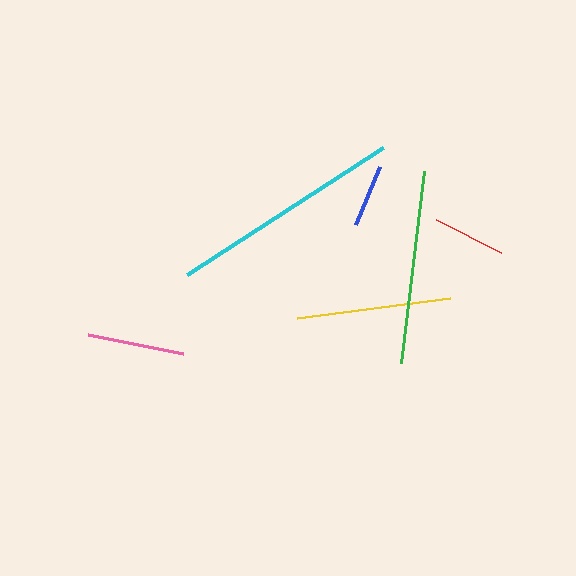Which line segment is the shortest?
The blue line is the shortest at approximately 62 pixels.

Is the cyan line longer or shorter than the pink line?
The cyan line is longer than the pink line.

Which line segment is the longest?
The cyan line is the longest at approximately 234 pixels.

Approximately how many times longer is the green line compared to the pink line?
The green line is approximately 2.0 times the length of the pink line.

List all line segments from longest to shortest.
From longest to shortest: cyan, green, yellow, pink, red, blue.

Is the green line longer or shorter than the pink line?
The green line is longer than the pink line.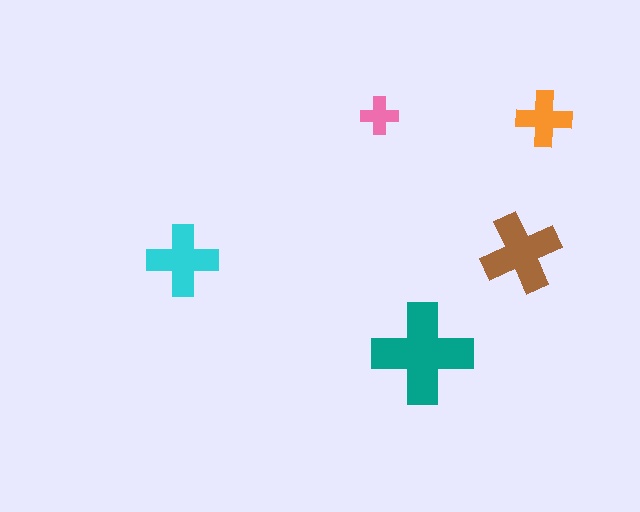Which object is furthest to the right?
The orange cross is rightmost.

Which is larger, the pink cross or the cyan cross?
The cyan one.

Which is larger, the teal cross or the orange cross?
The teal one.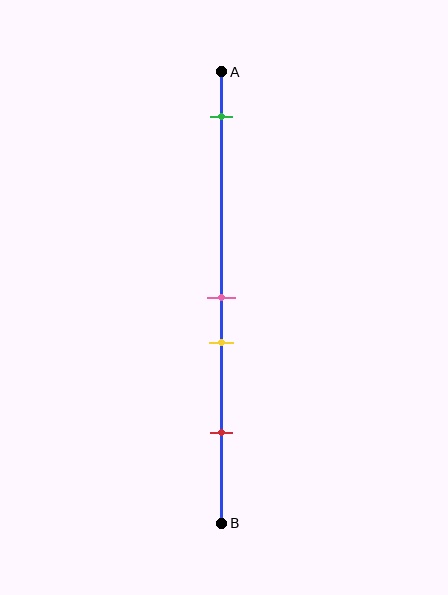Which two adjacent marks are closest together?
The pink and yellow marks are the closest adjacent pair.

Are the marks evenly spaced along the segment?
No, the marks are not evenly spaced.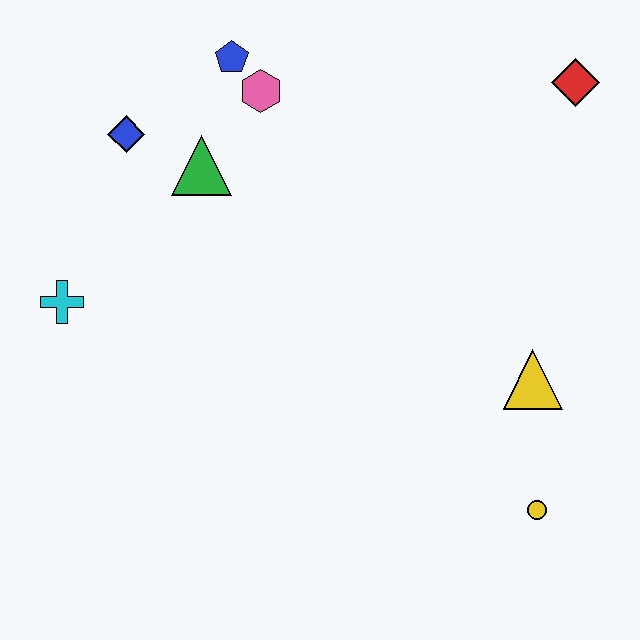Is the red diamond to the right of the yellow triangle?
Yes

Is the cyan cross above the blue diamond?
No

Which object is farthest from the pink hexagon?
The yellow circle is farthest from the pink hexagon.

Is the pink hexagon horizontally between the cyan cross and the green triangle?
No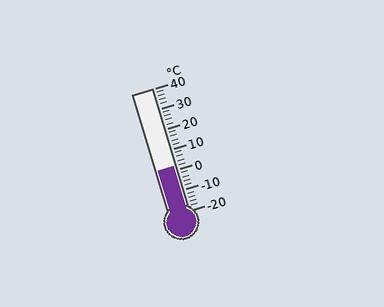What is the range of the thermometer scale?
The thermometer scale ranges from -20°C to 40°C.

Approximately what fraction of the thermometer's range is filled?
The thermometer is filled to approximately 35% of its range.